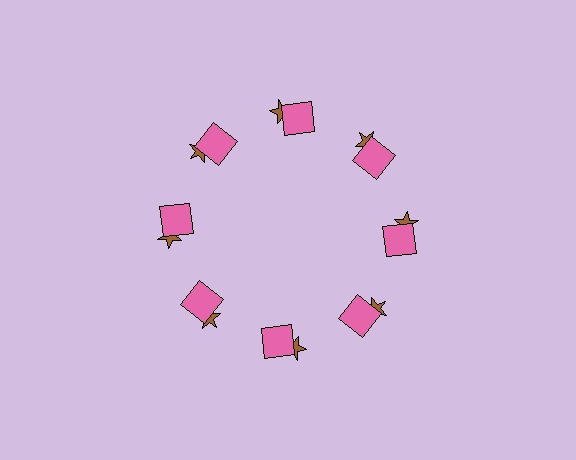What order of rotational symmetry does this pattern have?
This pattern has 8-fold rotational symmetry.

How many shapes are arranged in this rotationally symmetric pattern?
There are 16 shapes, arranged in 8 groups of 2.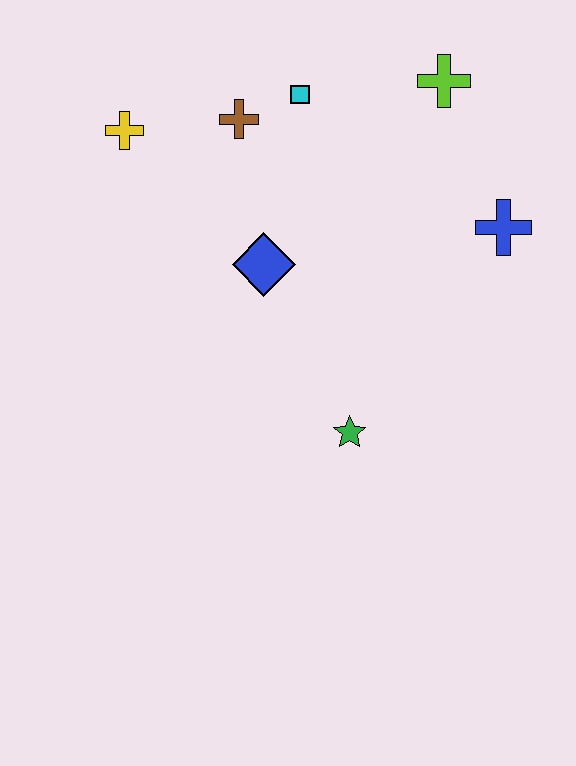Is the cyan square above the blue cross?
Yes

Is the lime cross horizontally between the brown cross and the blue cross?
Yes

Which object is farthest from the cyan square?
The green star is farthest from the cyan square.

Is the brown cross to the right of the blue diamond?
No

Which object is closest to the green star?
The blue diamond is closest to the green star.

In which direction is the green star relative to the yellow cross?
The green star is below the yellow cross.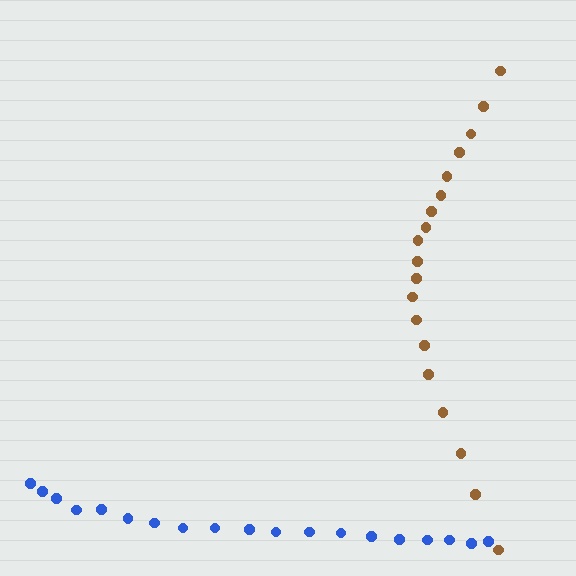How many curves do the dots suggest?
There are 2 distinct paths.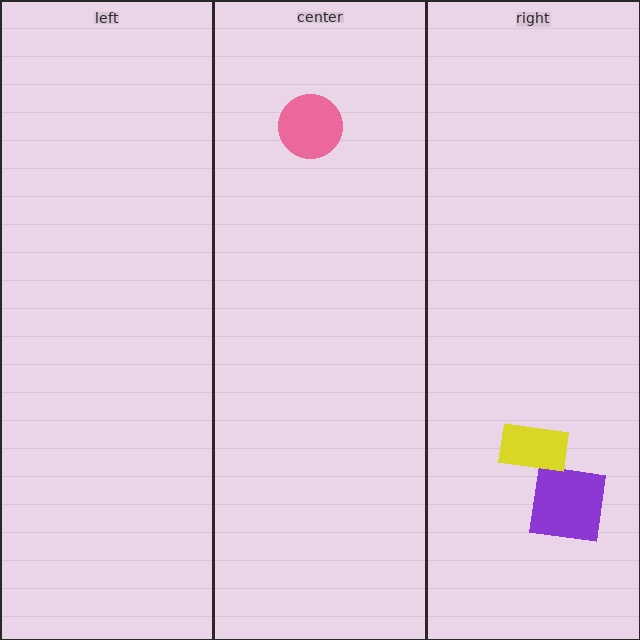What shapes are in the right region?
The purple square, the yellow rectangle.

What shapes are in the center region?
The pink circle.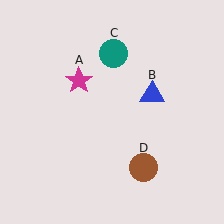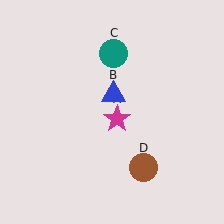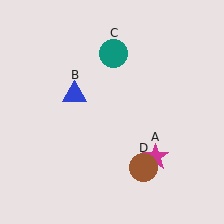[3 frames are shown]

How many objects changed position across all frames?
2 objects changed position: magenta star (object A), blue triangle (object B).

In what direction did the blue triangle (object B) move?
The blue triangle (object B) moved left.